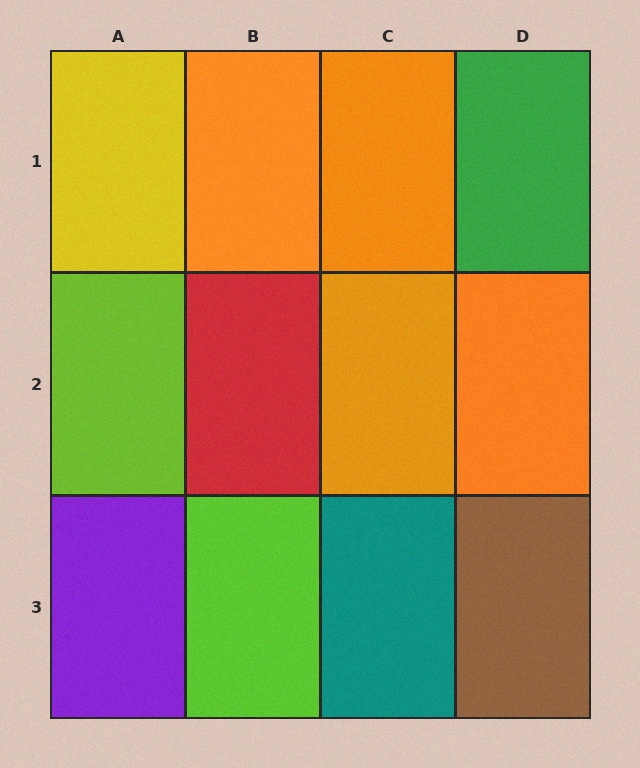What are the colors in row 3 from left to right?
Purple, lime, teal, brown.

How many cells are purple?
1 cell is purple.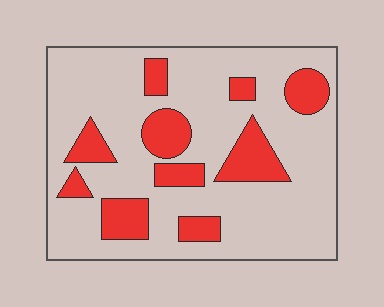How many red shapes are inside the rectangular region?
10.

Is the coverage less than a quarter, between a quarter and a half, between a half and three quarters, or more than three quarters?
Less than a quarter.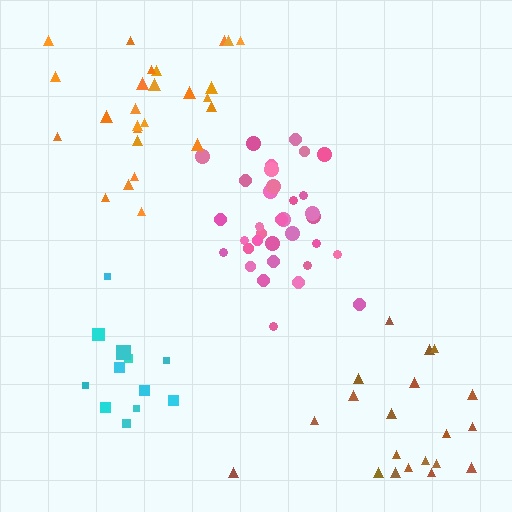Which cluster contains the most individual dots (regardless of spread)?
Pink (34).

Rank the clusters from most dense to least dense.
pink, cyan, orange, brown.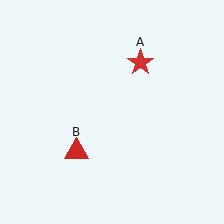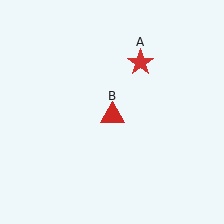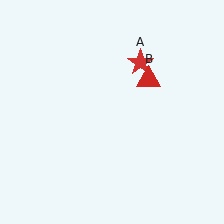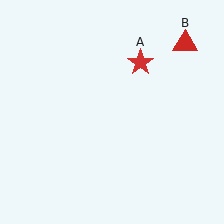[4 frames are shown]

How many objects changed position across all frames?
1 object changed position: red triangle (object B).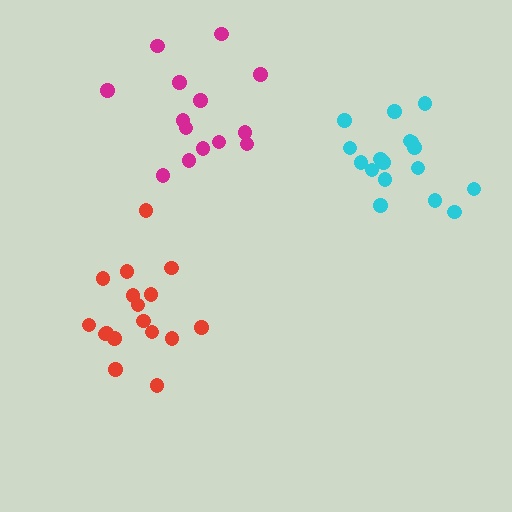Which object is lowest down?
The red cluster is bottommost.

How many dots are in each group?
Group 1: 17 dots, Group 2: 17 dots, Group 3: 14 dots (48 total).